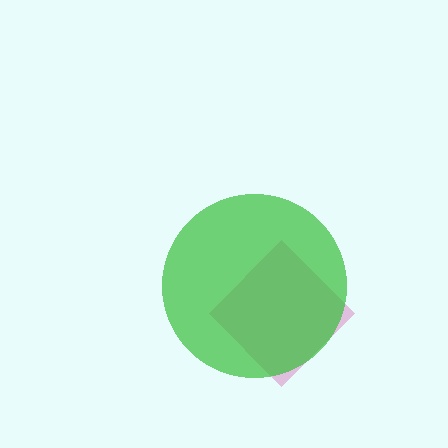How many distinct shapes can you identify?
There are 2 distinct shapes: a pink diamond, a green circle.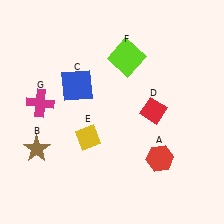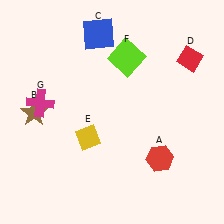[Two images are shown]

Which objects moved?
The objects that moved are: the brown star (B), the blue square (C), the red diamond (D).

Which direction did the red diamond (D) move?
The red diamond (D) moved up.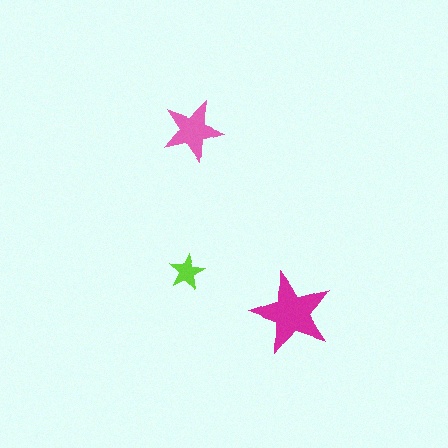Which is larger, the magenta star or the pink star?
The magenta one.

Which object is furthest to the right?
The magenta star is rightmost.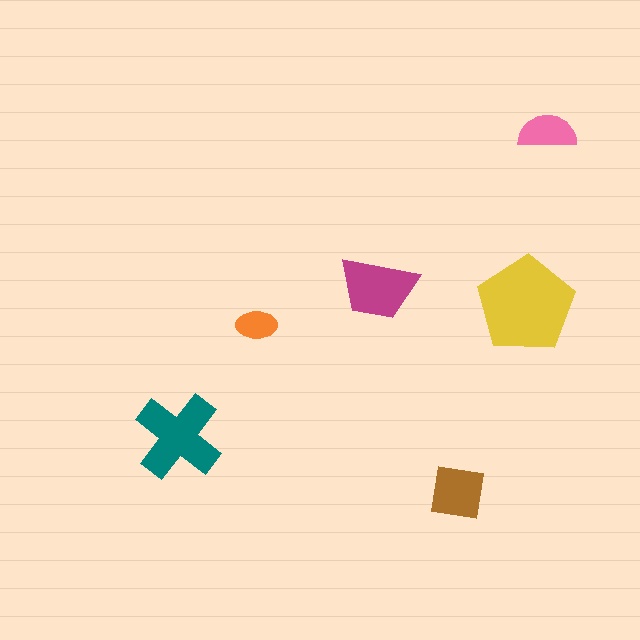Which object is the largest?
The yellow pentagon.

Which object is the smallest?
The orange ellipse.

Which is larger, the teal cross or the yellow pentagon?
The yellow pentagon.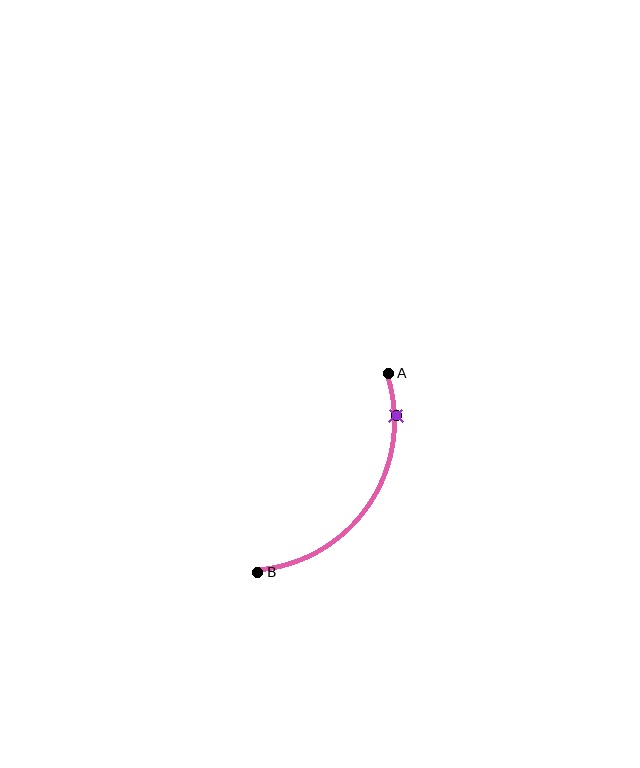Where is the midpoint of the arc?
The arc midpoint is the point on the curve farthest from the straight line joining A and B. It sits to the right of that line.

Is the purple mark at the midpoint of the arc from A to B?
No. The purple mark lies on the arc but is closer to endpoint A. The arc midpoint would be at the point on the curve equidistant along the arc from both A and B.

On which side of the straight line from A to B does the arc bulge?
The arc bulges to the right of the straight line connecting A and B.